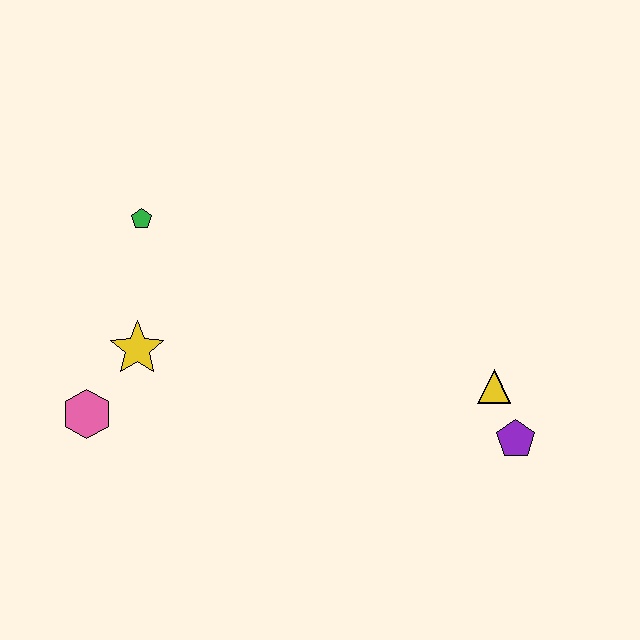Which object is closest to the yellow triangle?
The purple pentagon is closest to the yellow triangle.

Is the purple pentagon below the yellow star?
Yes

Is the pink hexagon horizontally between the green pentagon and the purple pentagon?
No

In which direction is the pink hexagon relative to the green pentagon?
The pink hexagon is below the green pentagon.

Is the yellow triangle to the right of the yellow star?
Yes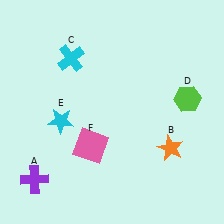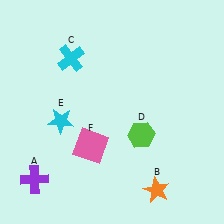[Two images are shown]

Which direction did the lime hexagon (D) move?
The lime hexagon (D) moved left.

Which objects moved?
The objects that moved are: the orange star (B), the lime hexagon (D).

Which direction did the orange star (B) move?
The orange star (B) moved down.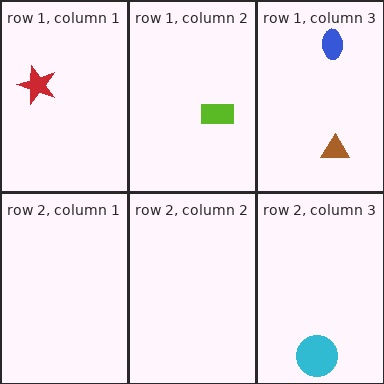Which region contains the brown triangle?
The row 1, column 3 region.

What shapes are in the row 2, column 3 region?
The cyan circle.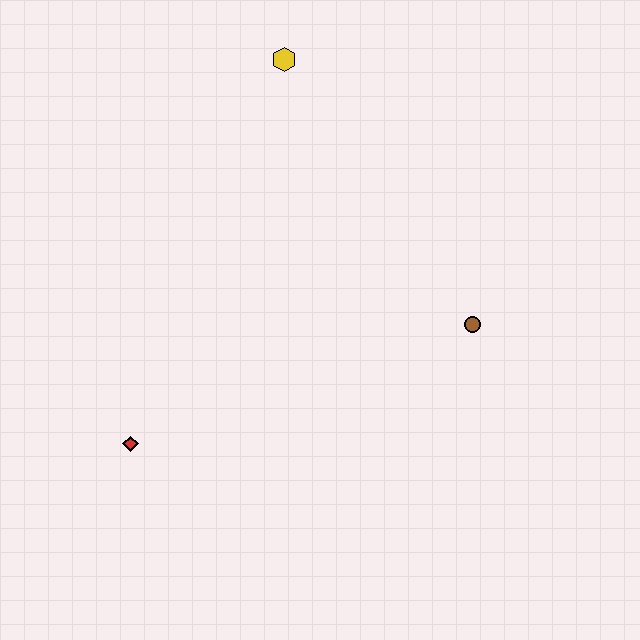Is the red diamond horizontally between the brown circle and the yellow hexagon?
No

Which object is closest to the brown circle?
The yellow hexagon is closest to the brown circle.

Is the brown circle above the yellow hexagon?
No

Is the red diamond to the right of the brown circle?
No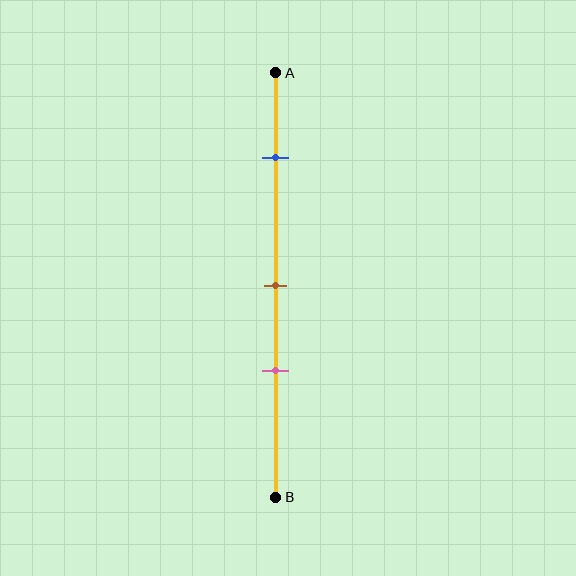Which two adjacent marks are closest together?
The brown and pink marks are the closest adjacent pair.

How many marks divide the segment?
There are 3 marks dividing the segment.